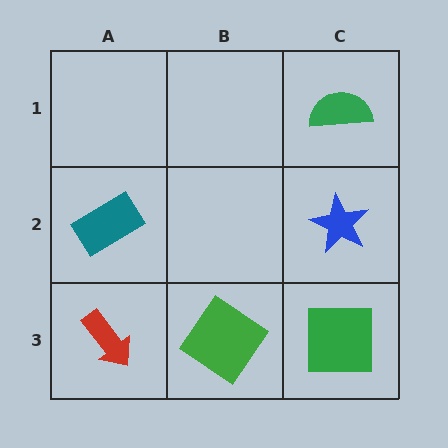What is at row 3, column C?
A green square.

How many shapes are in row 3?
3 shapes.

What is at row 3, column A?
A red arrow.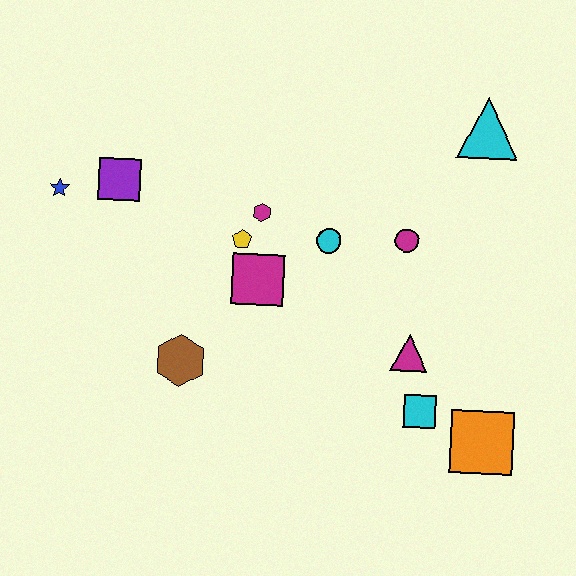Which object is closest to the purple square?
The blue star is closest to the purple square.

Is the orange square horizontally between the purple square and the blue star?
No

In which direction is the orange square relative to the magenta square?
The orange square is to the right of the magenta square.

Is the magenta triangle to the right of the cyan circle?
Yes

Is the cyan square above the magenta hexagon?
No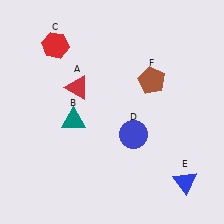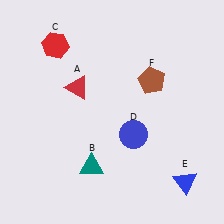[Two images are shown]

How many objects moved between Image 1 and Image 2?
1 object moved between the two images.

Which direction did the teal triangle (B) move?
The teal triangle (B) moved down.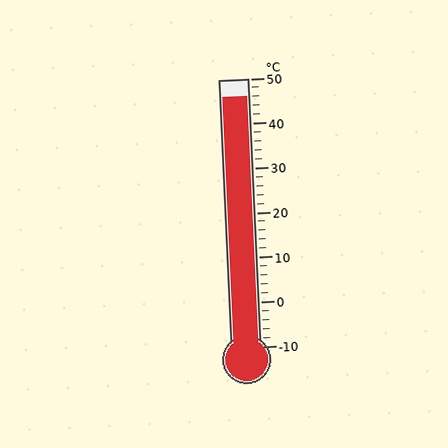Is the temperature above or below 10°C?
The temperature is above 10°C.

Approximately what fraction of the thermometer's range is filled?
The thermometer is filled to approximately 95% of its range.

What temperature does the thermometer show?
The thermometer shows approximately 46°C.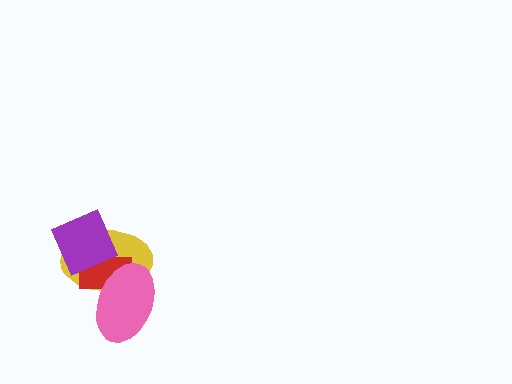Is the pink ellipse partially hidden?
No, no other shape covers it.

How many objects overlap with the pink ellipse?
2 objects overlap with the pink ellipse.